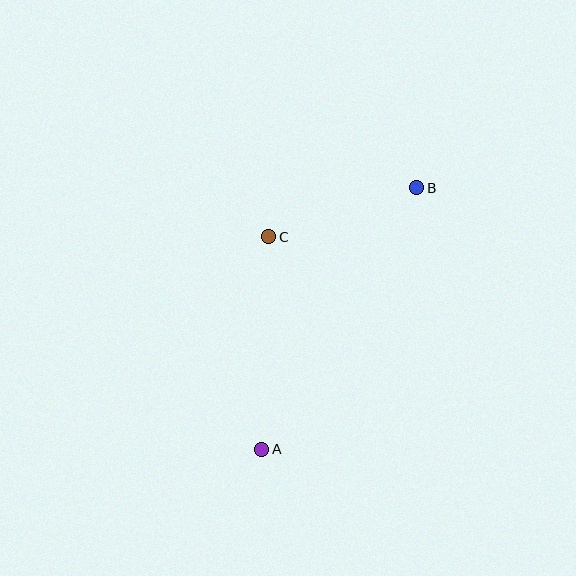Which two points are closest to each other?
Points B and C are closest to each other.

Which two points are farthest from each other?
Points A and B are farthest from each other.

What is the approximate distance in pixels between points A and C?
The distance between A and C is approximately 212 pixels.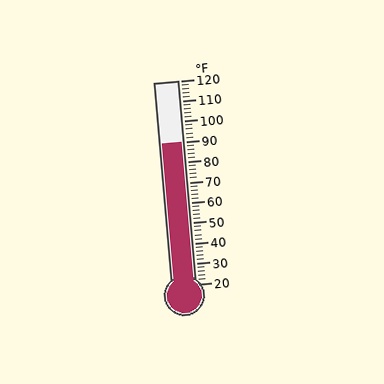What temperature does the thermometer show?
The thermometer shows approximately 90°F.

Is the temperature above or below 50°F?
The temperature is above 50°F.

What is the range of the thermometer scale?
The thermometer scale ranges from 20°F to 120°F.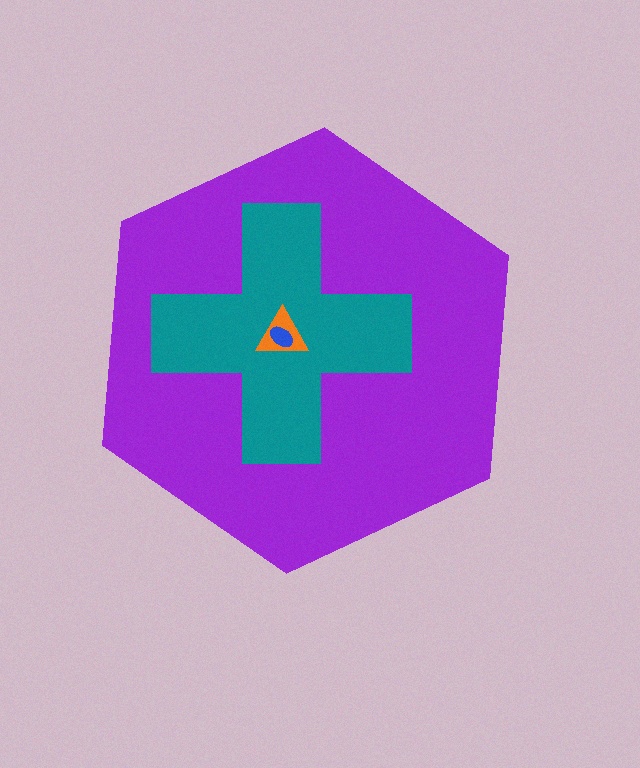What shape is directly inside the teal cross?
The orange triangle.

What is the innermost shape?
The blue ellipse.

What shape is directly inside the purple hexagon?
The teal cross.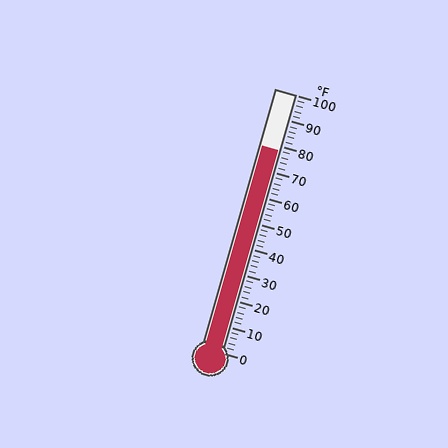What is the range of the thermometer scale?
The thermometer scale ranges from 0°F to 100°F.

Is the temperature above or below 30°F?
The temperature is above 30°F.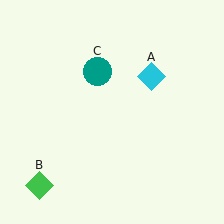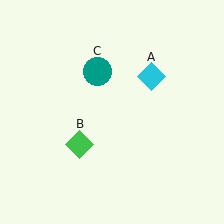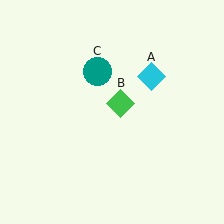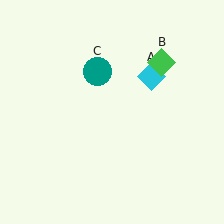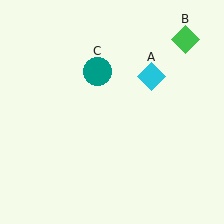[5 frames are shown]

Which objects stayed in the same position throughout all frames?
Cyan diamond (object A) and teal circle (object C) remained stationary.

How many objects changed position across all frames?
1 object changed position: green diamond (object B).